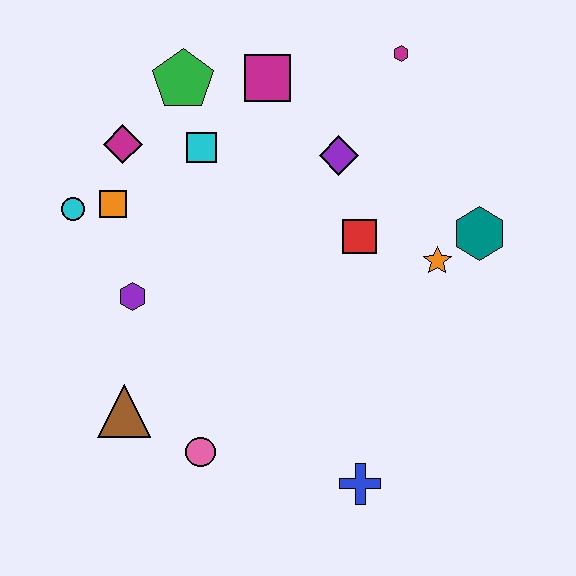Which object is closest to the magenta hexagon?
The purple diamond is closest to the magenta hexagon.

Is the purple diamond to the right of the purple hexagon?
Yes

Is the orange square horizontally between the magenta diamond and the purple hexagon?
No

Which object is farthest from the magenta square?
The blue cross is farthest from the magenta square.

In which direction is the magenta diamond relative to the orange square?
The magenta diamond is above the orange square.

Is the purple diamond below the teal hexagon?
No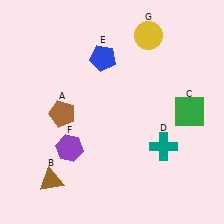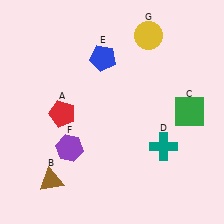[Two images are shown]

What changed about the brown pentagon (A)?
In Image 1, A is brown. In Image 2, it changed to red.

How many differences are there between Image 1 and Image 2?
There is 1 difference between the two images.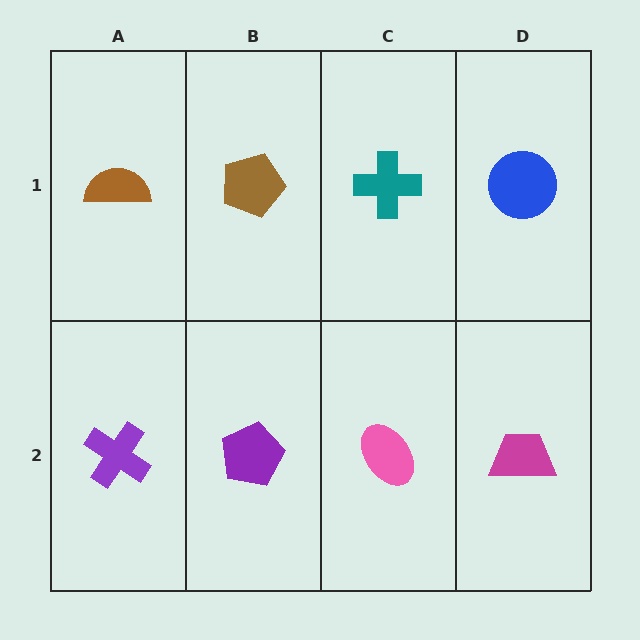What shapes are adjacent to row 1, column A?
A purple cross (row 2, column A), a brown pentagon (row 1, column B).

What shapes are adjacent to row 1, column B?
A purple pentagon (row 2, column B), a brown semicircle (row 1, column A), a teal cross (row 1, column C).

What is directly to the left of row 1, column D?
A teal cross.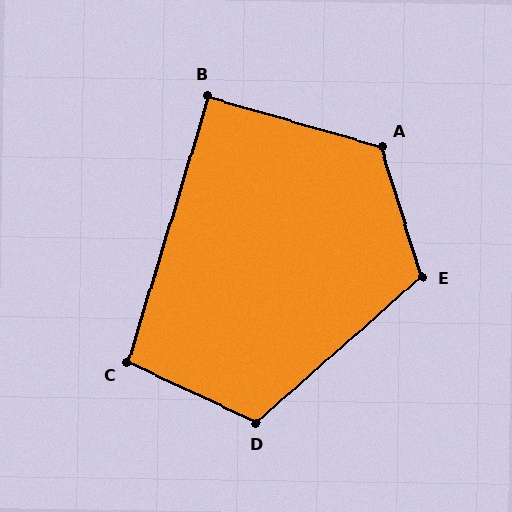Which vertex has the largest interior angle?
A, at approximately 123 degrees.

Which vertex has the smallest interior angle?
B, at approximately 91 degrees.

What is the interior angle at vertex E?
Approximately 115 degrees (obtuse).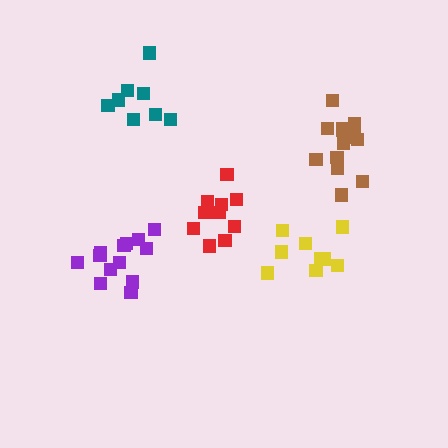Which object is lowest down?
The purple cluster is bottommost.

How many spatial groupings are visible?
There are 5 spatial groupings.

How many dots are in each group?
Group 1: 10 dots, Group 2: 13 dots, Group 3: 8 dots, Group 4: 13 dots, Group 5: 9 dots (53 total).